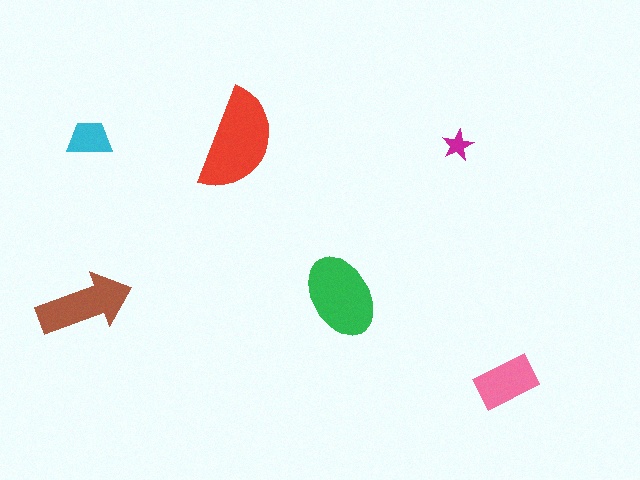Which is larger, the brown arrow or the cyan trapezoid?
The brown arrow.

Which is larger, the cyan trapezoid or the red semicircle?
The red semicircle.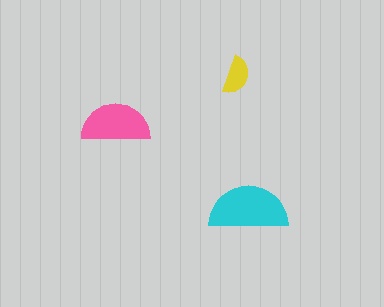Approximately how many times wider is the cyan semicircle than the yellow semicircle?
About 2 times wider.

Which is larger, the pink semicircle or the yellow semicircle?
The pink one.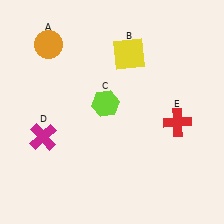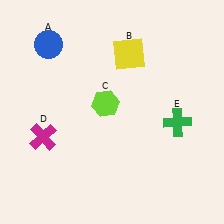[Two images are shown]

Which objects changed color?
A changed from orange to blue. E changed from red to green.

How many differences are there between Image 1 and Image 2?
There are 2 differences between the two images.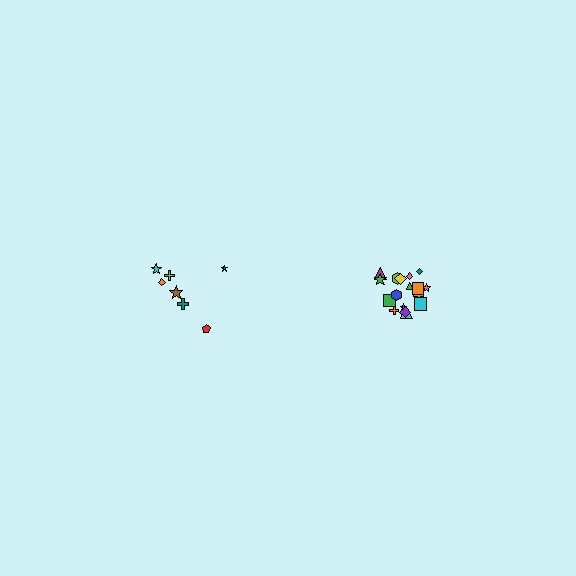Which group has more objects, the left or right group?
The right group.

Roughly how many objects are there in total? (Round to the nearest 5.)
Roughly 25 objects in total.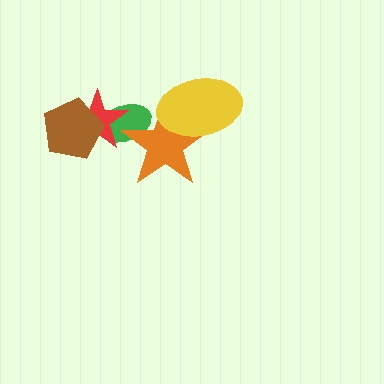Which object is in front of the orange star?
The yellow ellipse is in front of the orange star.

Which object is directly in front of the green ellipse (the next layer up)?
The red star is directly in front of the green ellipse.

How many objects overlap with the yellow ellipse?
1 object overlaps with the yellow ellipse.